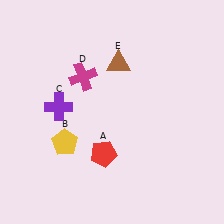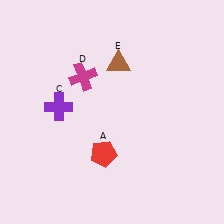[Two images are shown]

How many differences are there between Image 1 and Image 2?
There is 1 difference between the two images.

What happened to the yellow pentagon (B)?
The yellow pentagon (B) was removed in Image 2. It was in the bottom-left area of Image 1.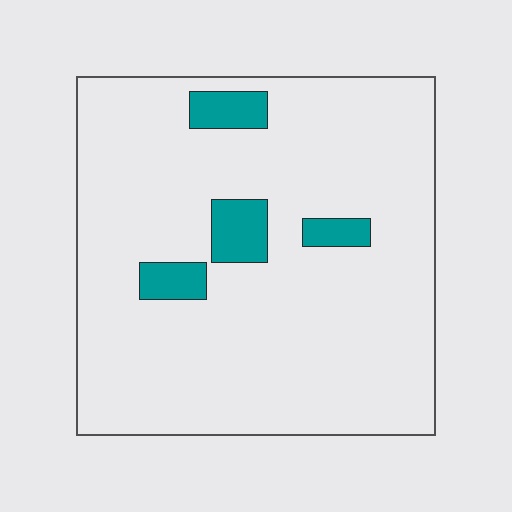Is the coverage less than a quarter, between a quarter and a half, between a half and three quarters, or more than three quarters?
Less than a quarter.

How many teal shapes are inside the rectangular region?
4.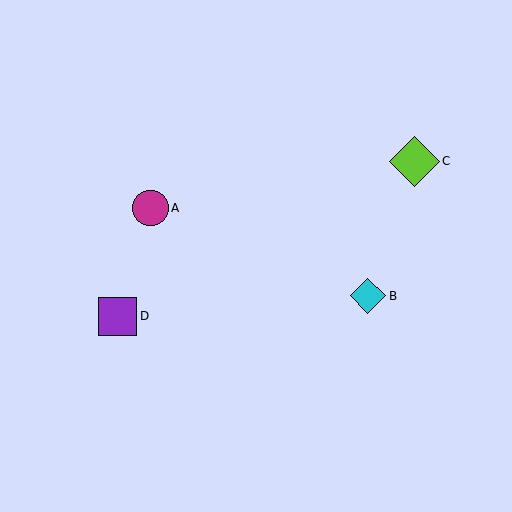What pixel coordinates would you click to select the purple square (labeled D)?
Click at (118, 316) to select the purple square D.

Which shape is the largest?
The lime diamond (labeled C) is the largest.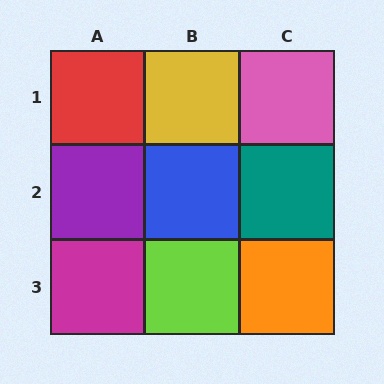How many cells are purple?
1 cell is purple.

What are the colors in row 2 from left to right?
Purple, blue, teal.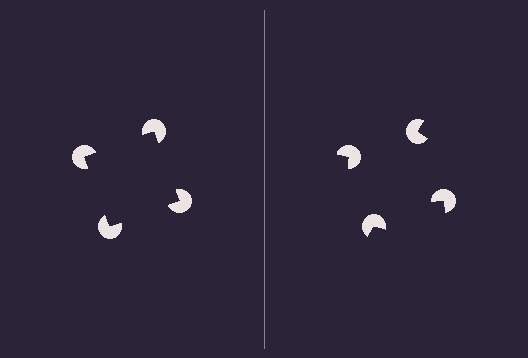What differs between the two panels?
The pac-man discs are positioned identically on both sides; only the wedge orientations differ. On the left they align to a square; on the right they are misaligned.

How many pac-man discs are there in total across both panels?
8 — 4 on each side.